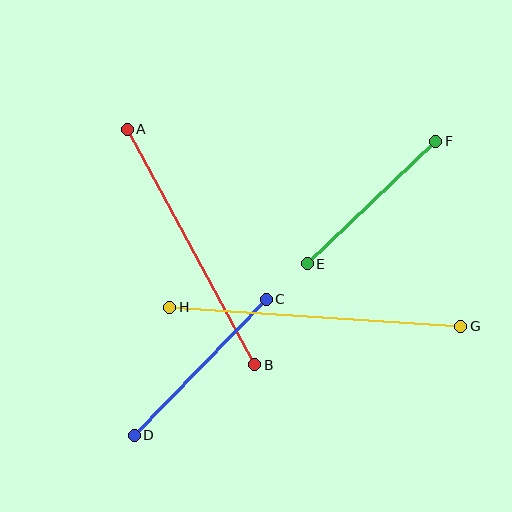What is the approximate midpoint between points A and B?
The midpoint is at approximately (191, 247) pixels.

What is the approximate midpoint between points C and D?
The midpoint is at approximately (200, 367) pixels.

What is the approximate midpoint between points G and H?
The midpoint is at approximately (315, 317) pixels.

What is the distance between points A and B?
The distance is approximately 268 pixels.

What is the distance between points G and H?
The distance is approximately 292 pixels.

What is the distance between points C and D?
The distance is approximately 189 pixels.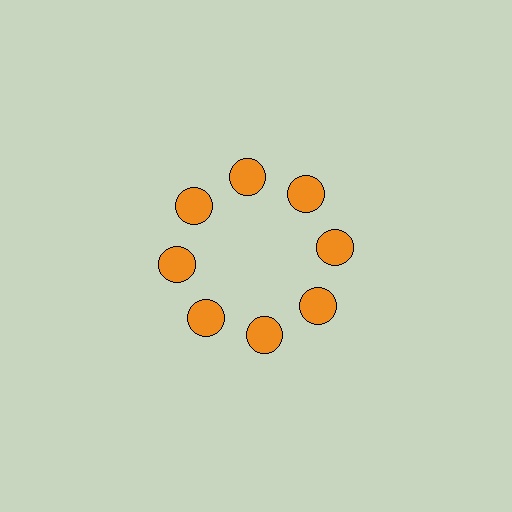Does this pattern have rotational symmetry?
Yes, this pattern has 8-fold rotational symmetry. It looks the same after rotating 45 degrees around the center.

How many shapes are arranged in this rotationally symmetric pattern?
There are 8 shapes, arranged in 8 groups of 1.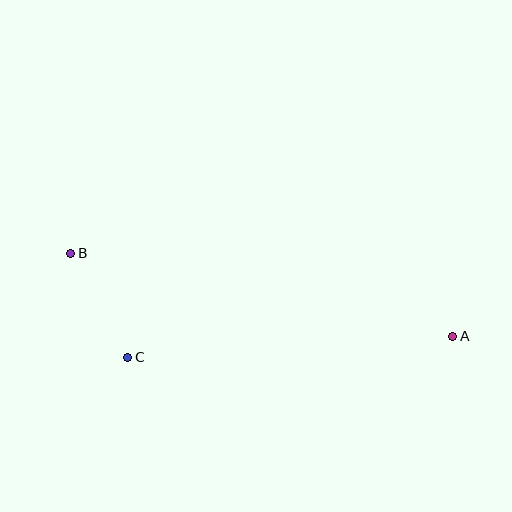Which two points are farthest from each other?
Points A and B are farthest from each other.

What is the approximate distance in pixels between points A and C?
The distance between A and C is approximately 326 pixels.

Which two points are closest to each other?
Points B and C are closest to each other.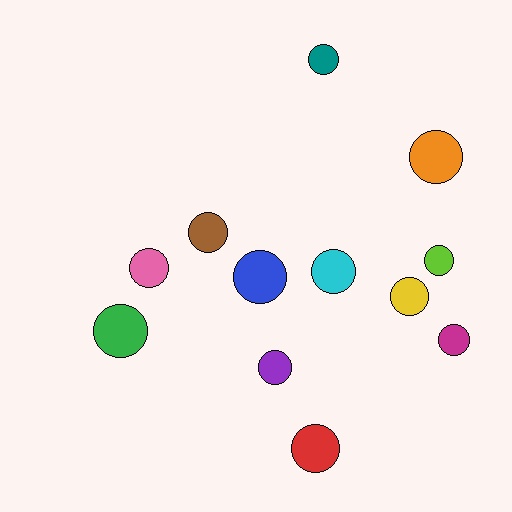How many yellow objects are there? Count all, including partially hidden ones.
There is 1 yellow object.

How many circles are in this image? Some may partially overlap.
There are 12 circles.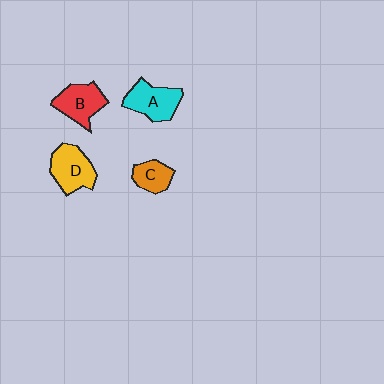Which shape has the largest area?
Shape D (yellow).